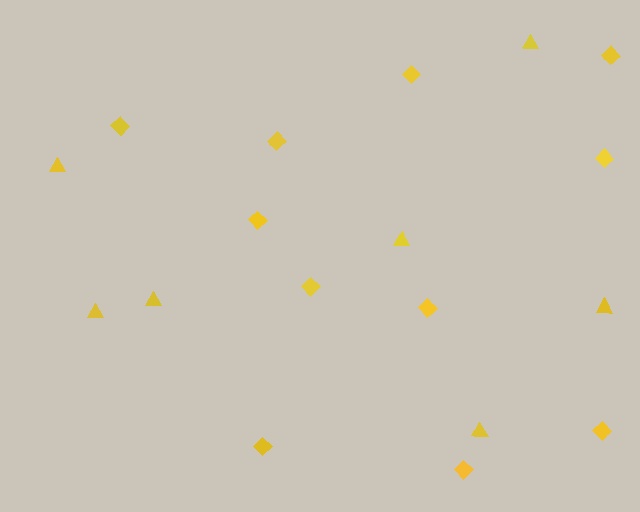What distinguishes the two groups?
There are 2 groups: one group of triangles (7) and one group of diamonds (11).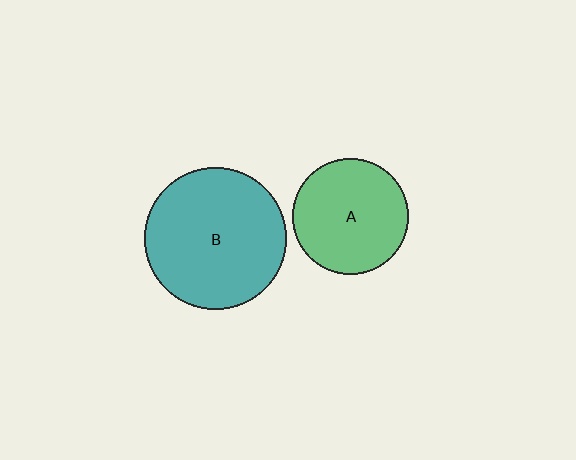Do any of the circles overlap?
No, none of the circles overlap.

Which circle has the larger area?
Circle B (teal).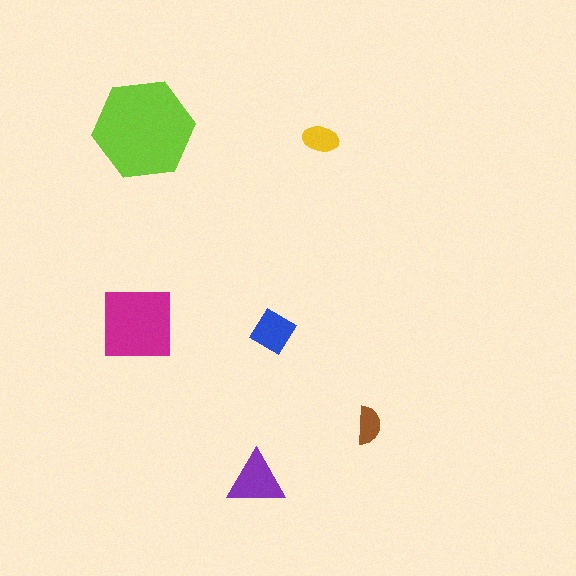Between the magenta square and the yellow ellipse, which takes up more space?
The magenta square.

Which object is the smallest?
The brown semicircle.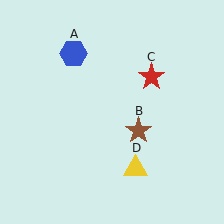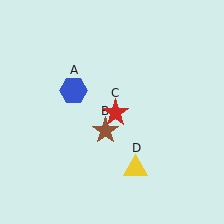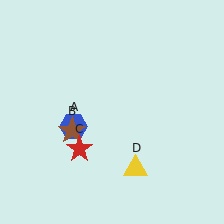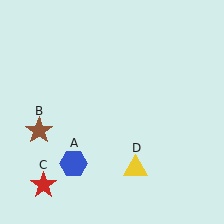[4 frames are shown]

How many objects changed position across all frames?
3 objects changed position: blue hexagon (object A), brown star (object B), red star (object C).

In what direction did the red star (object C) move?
The red star (object C) moved down and to the left.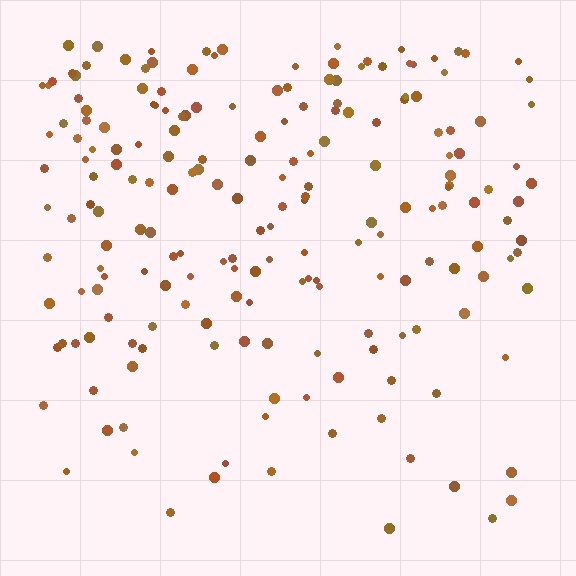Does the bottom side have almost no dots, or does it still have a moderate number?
Still a moderate number, just noticeably fewer than the top.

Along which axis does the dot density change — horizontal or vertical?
Vertical.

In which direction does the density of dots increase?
From bottom to top, with the top side densest.